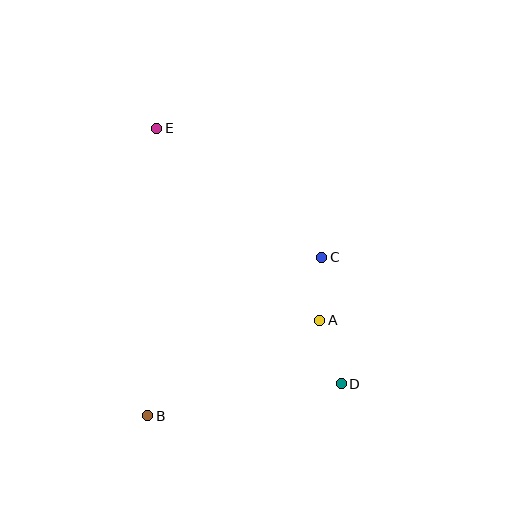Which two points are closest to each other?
Points A and C are closest to each other.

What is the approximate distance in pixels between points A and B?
The distance between A and B is approximately 196 pixels.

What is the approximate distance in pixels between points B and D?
The distance between B and D is approximately 196 pixels.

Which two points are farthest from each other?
Points D and E are farthest from each other.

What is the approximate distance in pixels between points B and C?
The distance between B and C is approximately 235 pixels.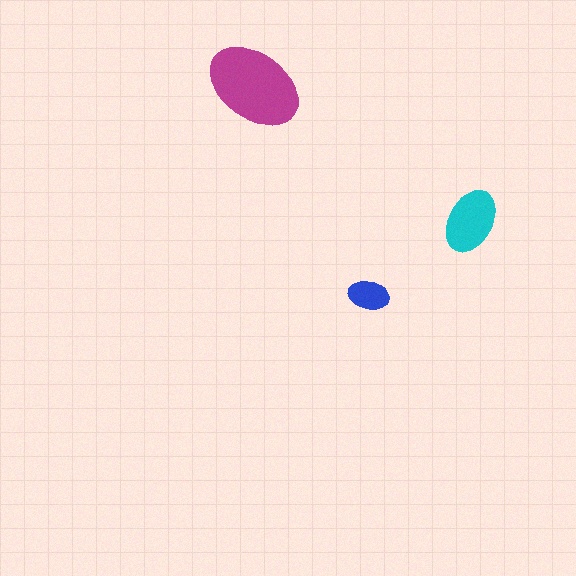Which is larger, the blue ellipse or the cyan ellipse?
The cyan one.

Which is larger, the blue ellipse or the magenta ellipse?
The magenta one.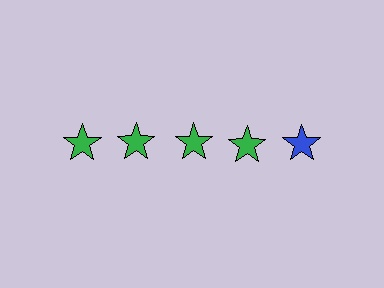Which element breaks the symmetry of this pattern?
The blue star in the top row, rightmost column breaks the symmetry. All other shapes are green stars.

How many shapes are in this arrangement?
There are 5 shapes arranged in a grid pattern.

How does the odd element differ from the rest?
It has a different color: blue instead of green.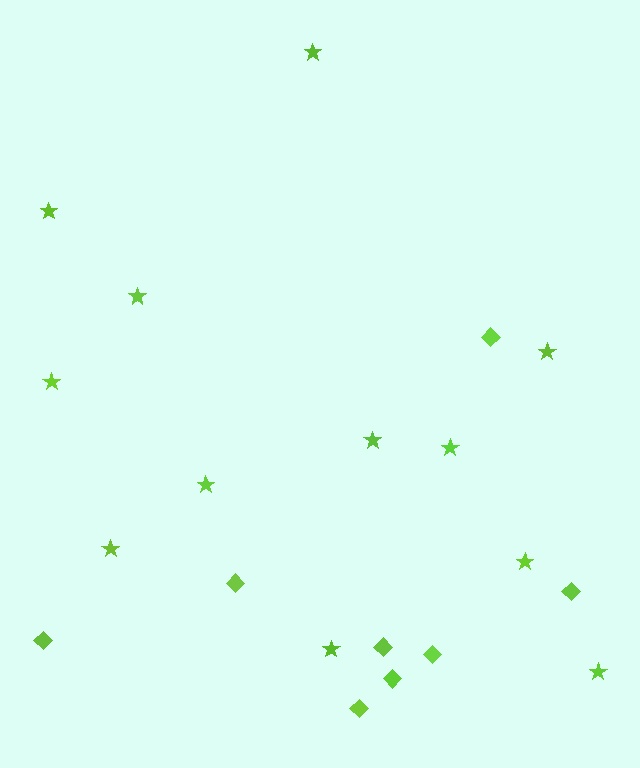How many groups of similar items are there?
There are 2 groups: one group of stars (12) and one group of diamonds (8).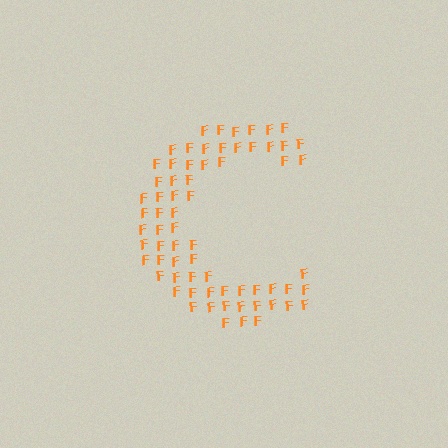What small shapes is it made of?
It is made of small letter F's.